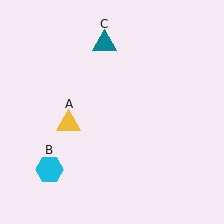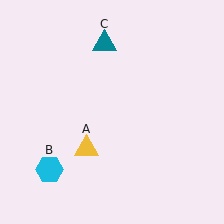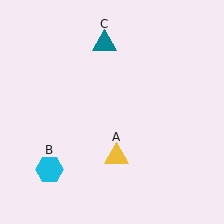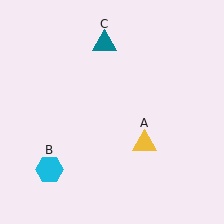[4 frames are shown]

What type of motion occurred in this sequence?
The yellow triangle (object A) rotated counterclockwise around the center of the scene.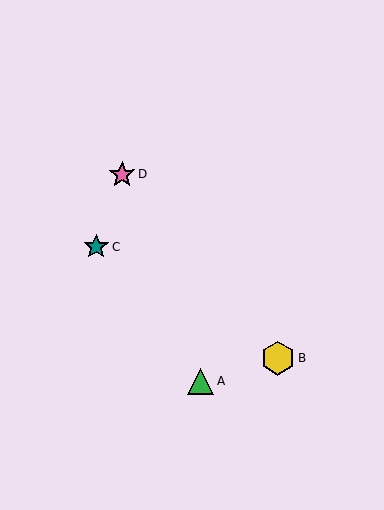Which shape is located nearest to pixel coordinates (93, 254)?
The teal star (labeled C) at (96, 247) is nearest to that location.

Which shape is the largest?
The yellow hexagon (labeled B) is the largest.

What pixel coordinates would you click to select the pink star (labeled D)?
Click at (123, 174) to select the pink star D.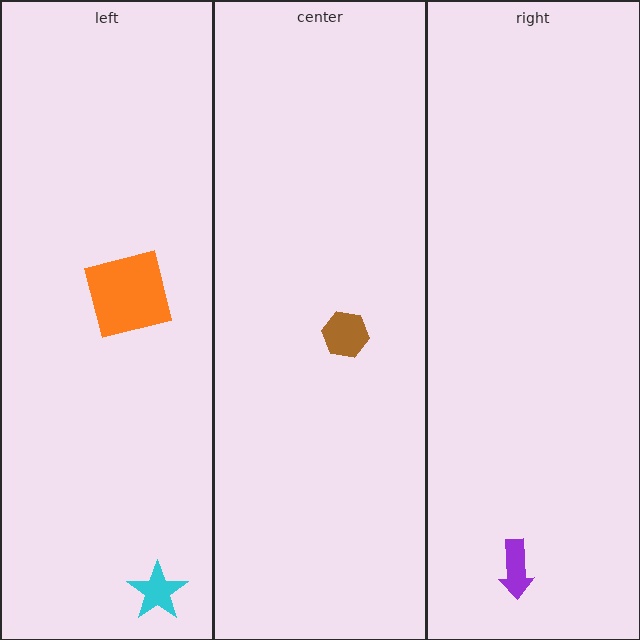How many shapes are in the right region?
1.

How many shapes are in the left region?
2.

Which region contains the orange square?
The left region.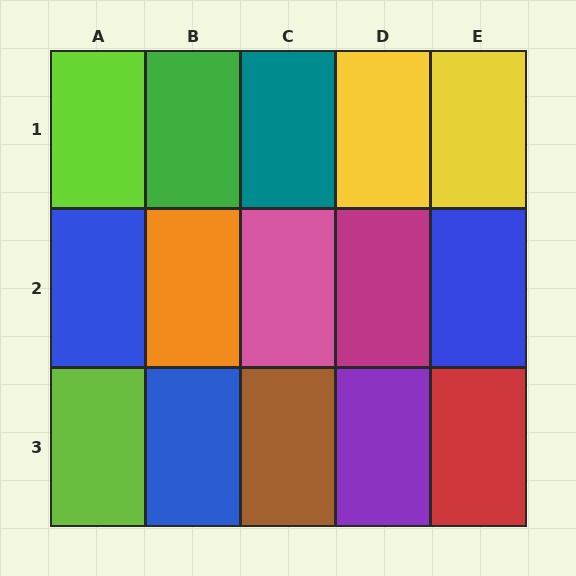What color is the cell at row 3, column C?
Brown.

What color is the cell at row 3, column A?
Lime.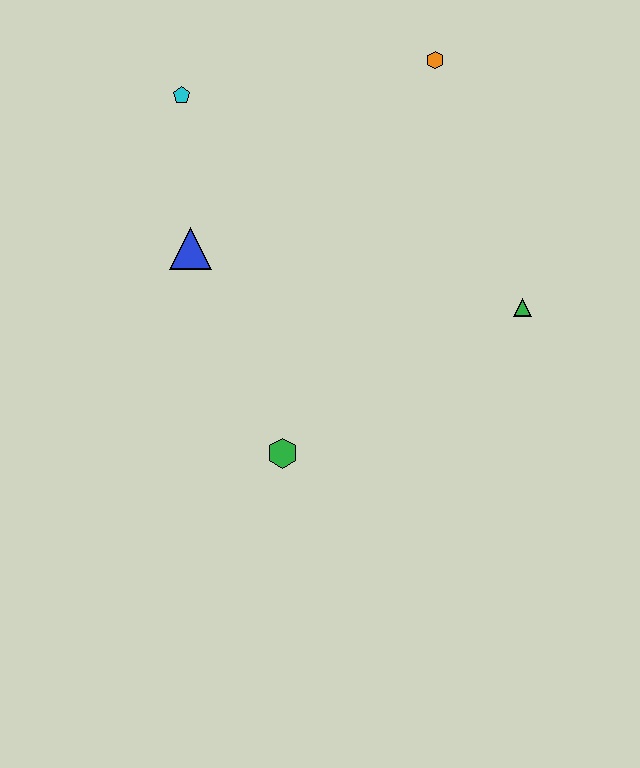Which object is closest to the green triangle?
The orange hexagon is closest to the green triangle.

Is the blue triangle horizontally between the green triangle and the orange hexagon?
No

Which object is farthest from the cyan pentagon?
The green triangle is farthest from the cyan pentagon.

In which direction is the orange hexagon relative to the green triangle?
The orange hexagon is above the green triangle.